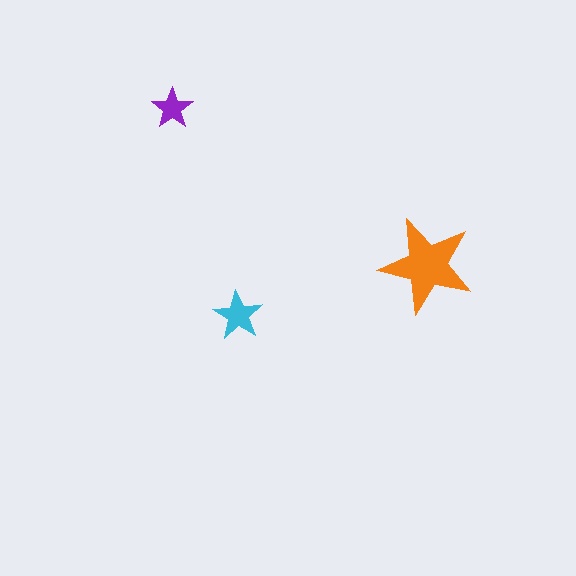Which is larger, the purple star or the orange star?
The orange one.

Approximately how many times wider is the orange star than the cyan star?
About 2 times wider.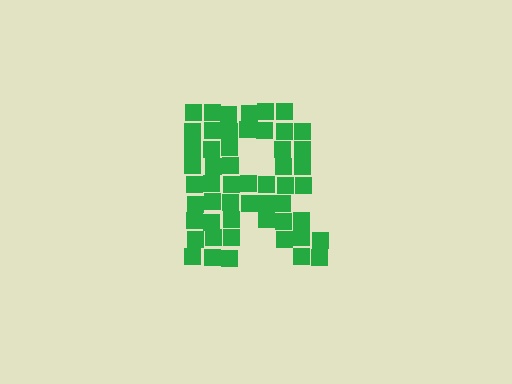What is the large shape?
The large shape is the letter R.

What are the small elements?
The small elements are squares.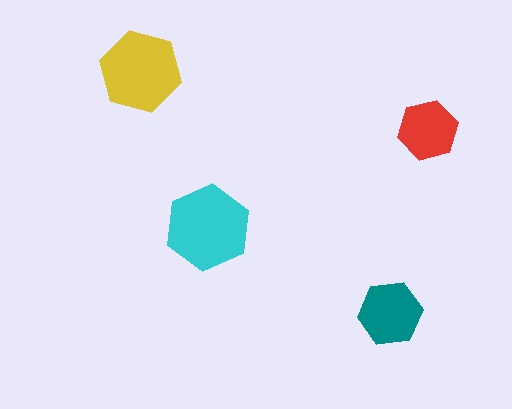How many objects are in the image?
There are 4 objects in the image.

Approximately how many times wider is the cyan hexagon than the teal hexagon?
About 1.5 times wider.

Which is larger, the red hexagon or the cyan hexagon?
The cyan one.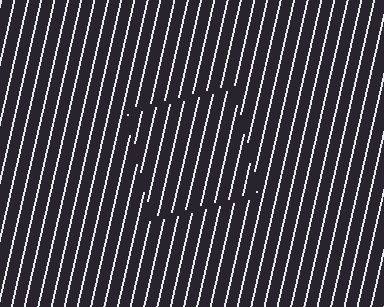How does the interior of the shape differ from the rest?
The interior of the shape contains the same grating, shifted by half a period — the contour is defined by the phase discontinuity where line-ends from the inner and outer gratings abut.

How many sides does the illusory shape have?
4 sides — the line-ends trace a square.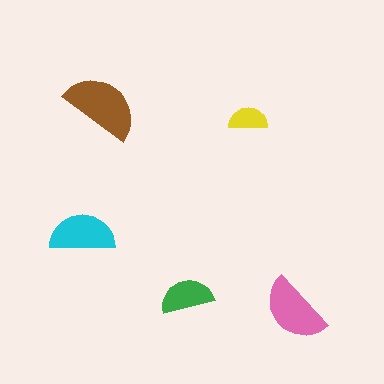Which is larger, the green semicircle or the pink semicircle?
The pink one.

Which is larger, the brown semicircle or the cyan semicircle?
The brown one.